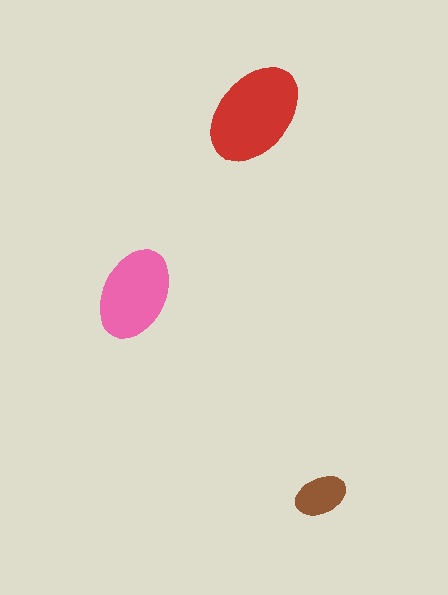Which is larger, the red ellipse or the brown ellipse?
The red one.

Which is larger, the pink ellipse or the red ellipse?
The red one.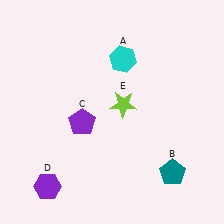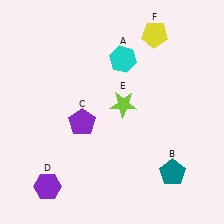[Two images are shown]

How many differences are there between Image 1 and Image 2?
There is 1 difference between the two images.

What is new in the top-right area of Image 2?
A yellow pentagon (F) was added in the top-right area of Image 2.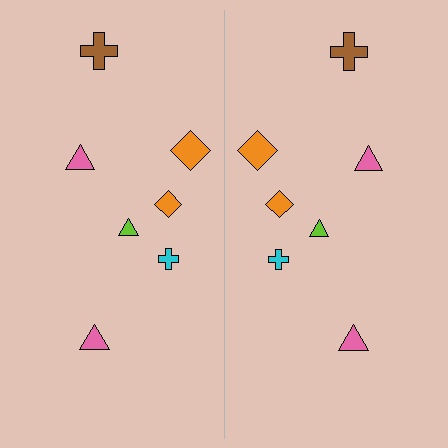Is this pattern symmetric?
Yes, this pattern has bilateral (reflection) symmetry.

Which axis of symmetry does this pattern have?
The pattern has a vertical axis of symmetry running through the center of the image.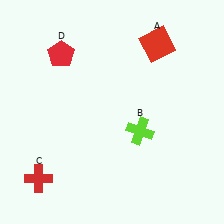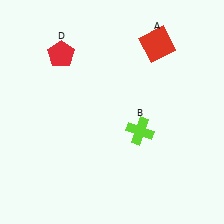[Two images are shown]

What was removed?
The red cross (C) was removed in Image 2.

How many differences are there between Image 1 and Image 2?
There is 1 difference between the two images.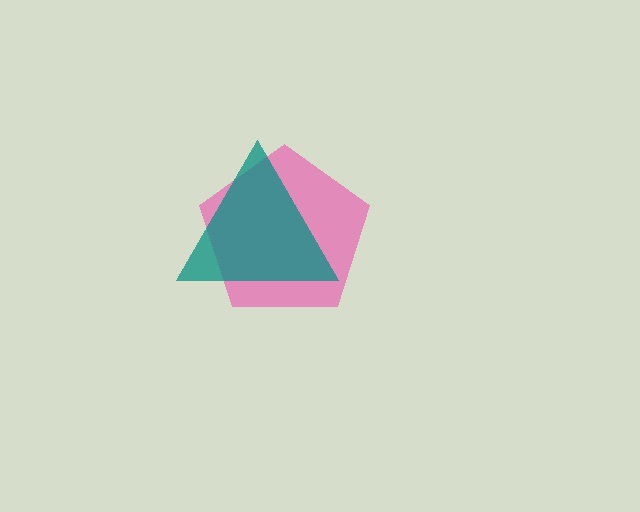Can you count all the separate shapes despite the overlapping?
Yes, there are 2 separate shapes.